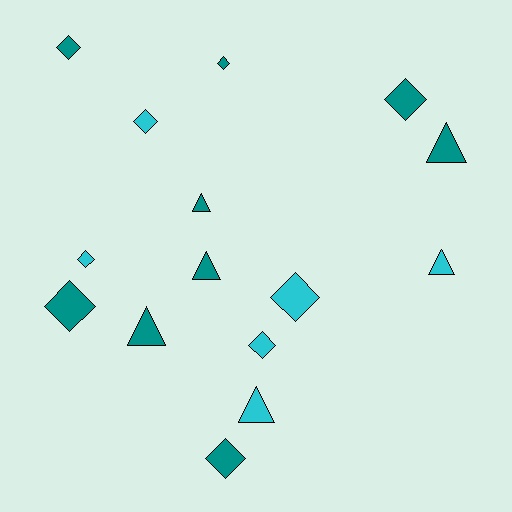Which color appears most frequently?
Teal, with 9 objects.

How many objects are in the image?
There are 15 objects.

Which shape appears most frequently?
Diamond, with 9 objects.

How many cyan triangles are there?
There are 2 cyan triangles.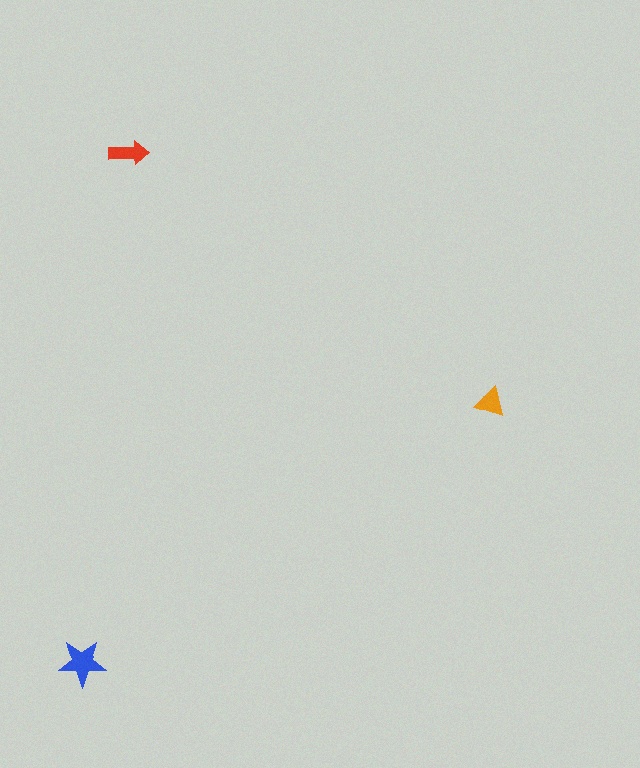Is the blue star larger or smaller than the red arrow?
Larger.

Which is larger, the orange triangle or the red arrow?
The red arrow.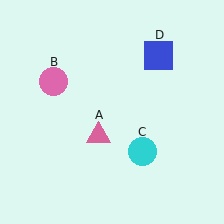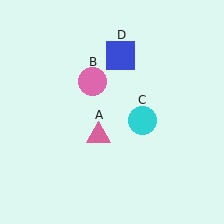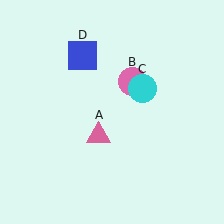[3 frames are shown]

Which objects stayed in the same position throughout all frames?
Pink triangle (object A) remained stationary.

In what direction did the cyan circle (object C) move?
The cyan circle (object C) moved up.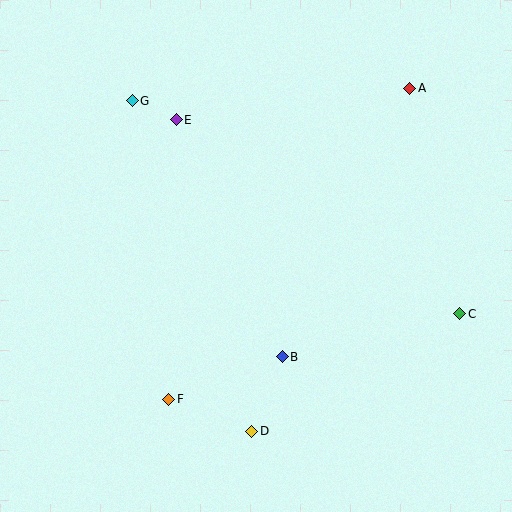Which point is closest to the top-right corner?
Point A is closest to the top-right corner.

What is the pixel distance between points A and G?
The distance between A and G is 278 pixels.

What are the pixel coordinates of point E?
Point E is at (176, 120).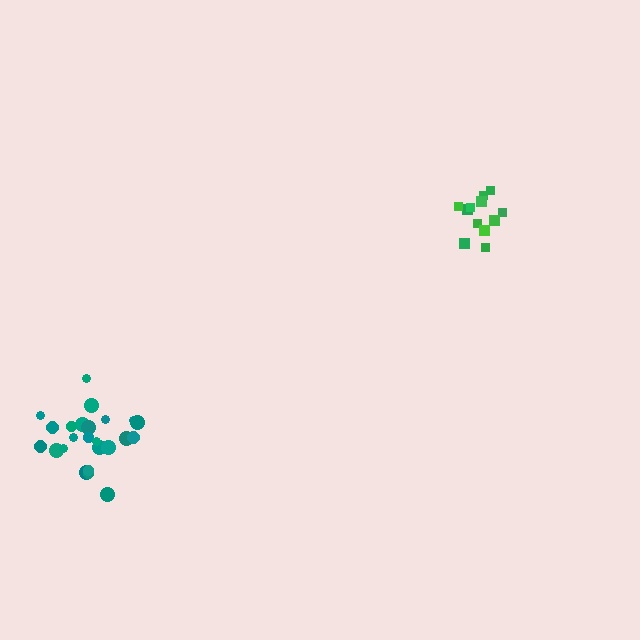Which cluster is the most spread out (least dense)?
Green.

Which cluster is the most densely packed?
Teal.